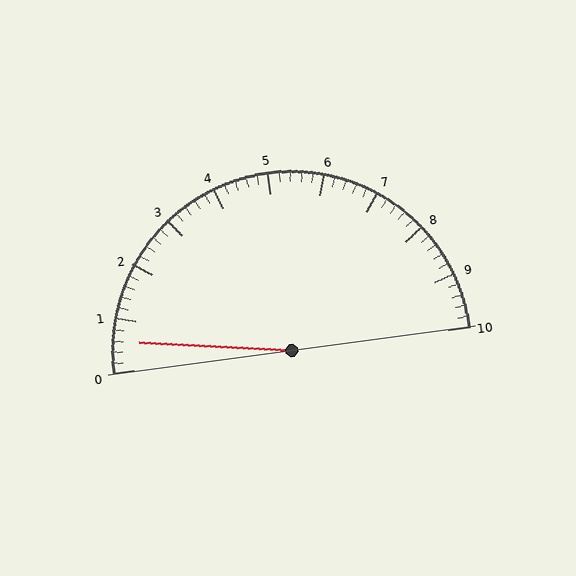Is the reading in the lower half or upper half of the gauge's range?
The reading is in the lower half of the range (0 to 10).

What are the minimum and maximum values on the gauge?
The gauge ranges from 0 to 10.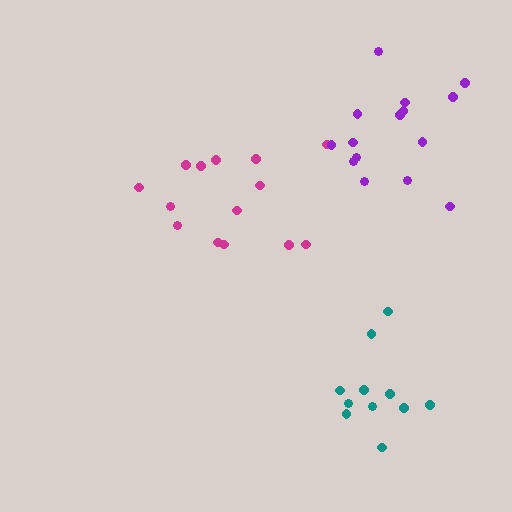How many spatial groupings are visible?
There are 3 spatial groupings.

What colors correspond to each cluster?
The clusters are colored: magenta, purple, teal.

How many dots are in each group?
Group 1: 14 dots, Group 2: 15 dots, Group 3: 11 dots (40 total).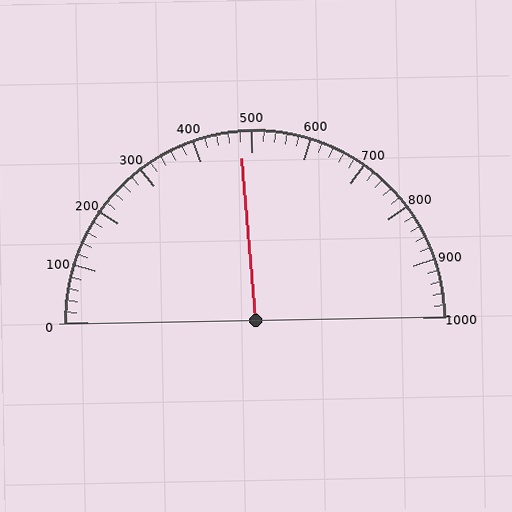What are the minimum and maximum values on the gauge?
The gauge ranges from 0 to 1000.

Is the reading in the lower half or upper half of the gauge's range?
The reading is in the lower half of the range (0 to 1000).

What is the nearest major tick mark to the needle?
The nearest major tick mark is 500.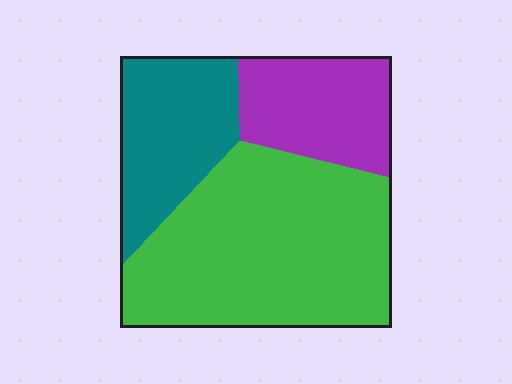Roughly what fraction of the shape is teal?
Teal covers 24% of the shape.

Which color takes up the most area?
Green, at roughly 55%.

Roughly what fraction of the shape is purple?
Purple takes up between a sixth and a third of the shape.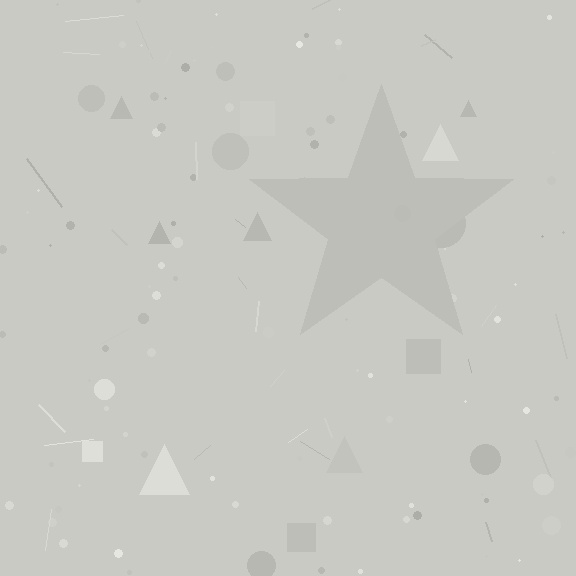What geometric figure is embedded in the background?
A star is embedded in the background.